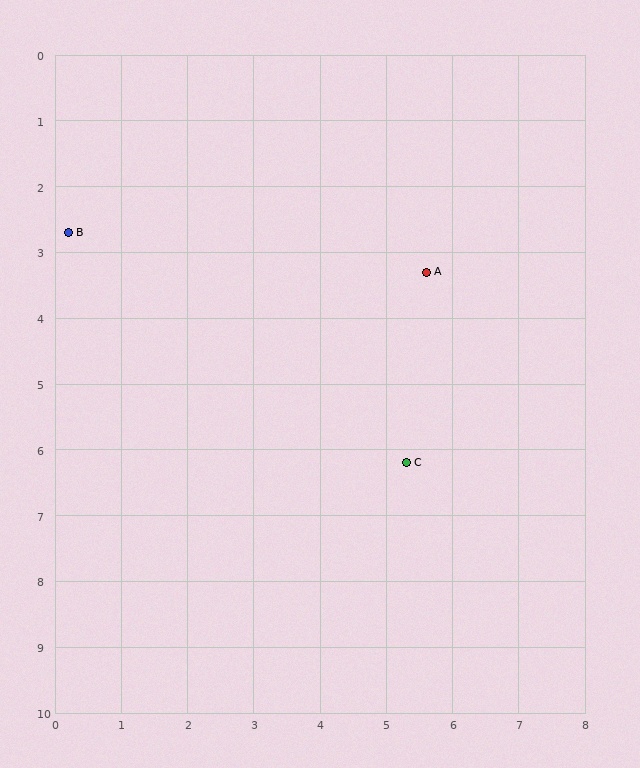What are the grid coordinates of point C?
Point C is at approximately (5.3, 6.2).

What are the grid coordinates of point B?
Point B is at approximately (0.2, 2.7).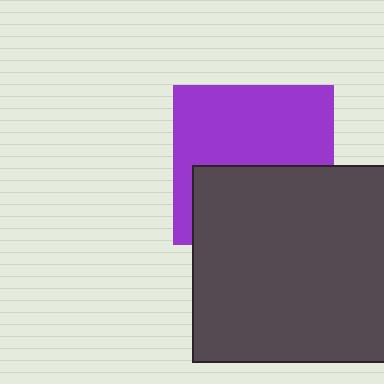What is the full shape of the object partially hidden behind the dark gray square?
The partially hidden object is a purple square.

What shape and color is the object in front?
The object in front is a dark gray square.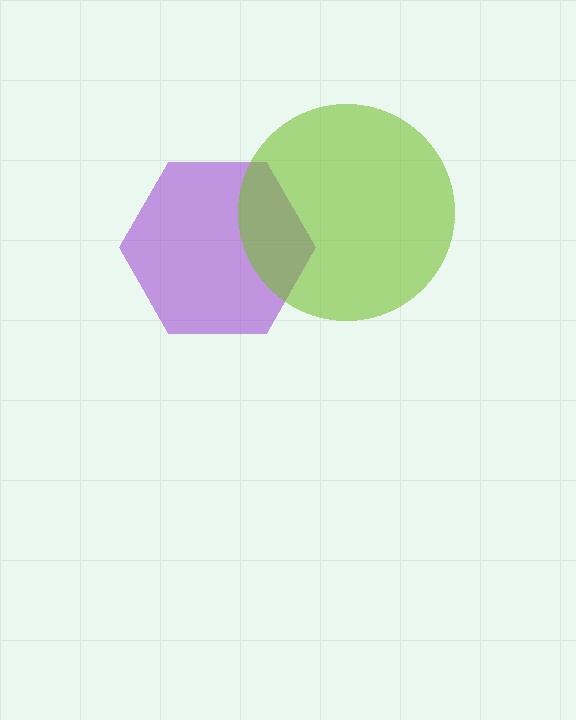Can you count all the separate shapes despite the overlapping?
Yes, there are 2 separate shapes.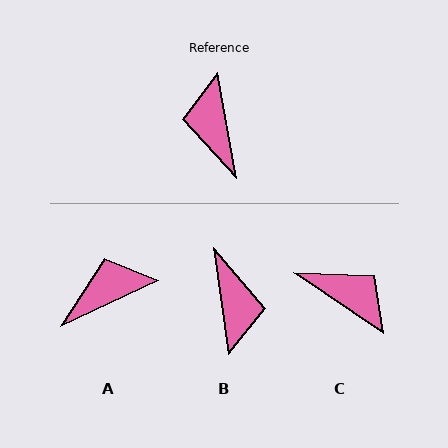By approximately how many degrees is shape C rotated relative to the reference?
Approximately 134 degrees clockwise.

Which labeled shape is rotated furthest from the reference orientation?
B, about 179 degrees away.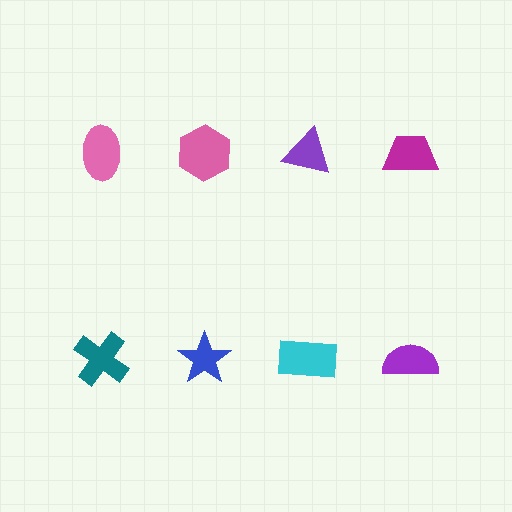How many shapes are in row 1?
4 shapes.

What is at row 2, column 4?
A purple semicircle.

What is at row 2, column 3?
A cyan rectangle.